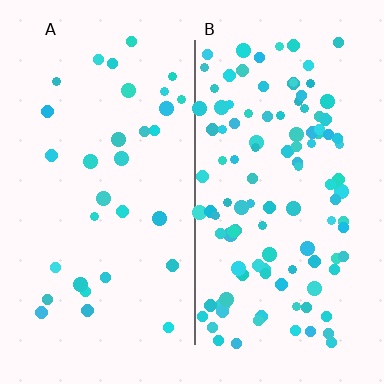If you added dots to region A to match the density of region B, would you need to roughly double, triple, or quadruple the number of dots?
Approximately quadruple.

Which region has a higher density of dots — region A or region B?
B (the right).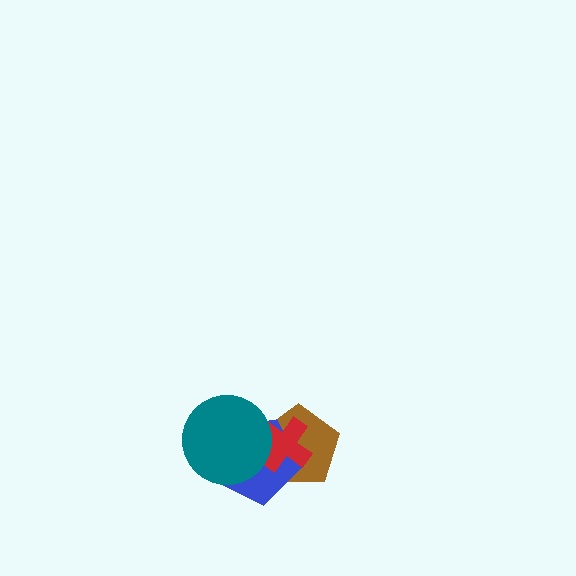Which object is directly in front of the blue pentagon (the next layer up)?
The red cross is directly in front of the blue pentagon.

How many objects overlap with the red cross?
3 objects overlap with the red cross.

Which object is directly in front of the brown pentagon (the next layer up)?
The blue pentagon is directly in front of the brown pentagon.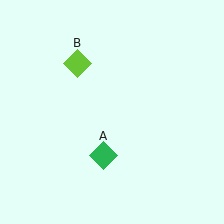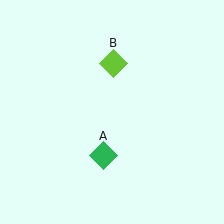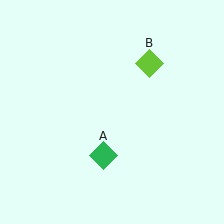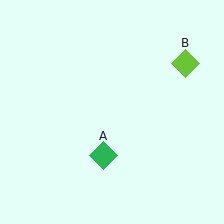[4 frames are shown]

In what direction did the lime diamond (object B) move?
The lime diamond (object B) moved right.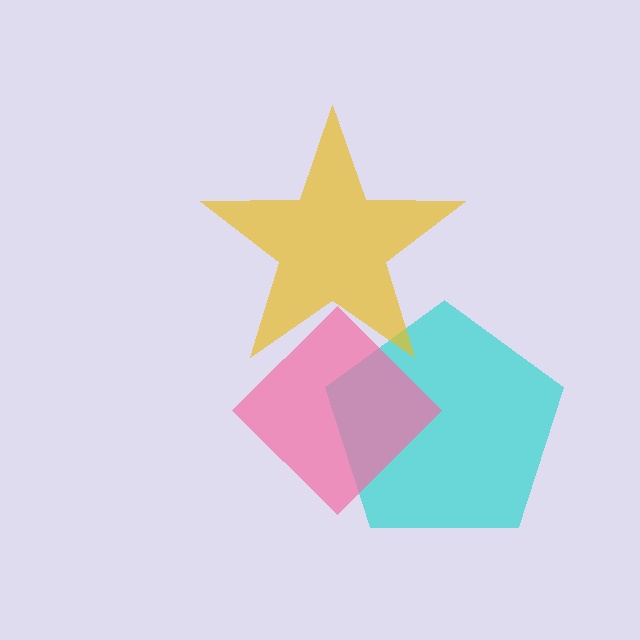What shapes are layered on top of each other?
The layered shapes are: a cyan pentagon, a yellow star, a pink diamond.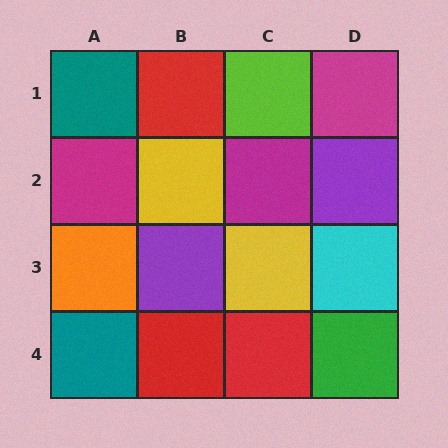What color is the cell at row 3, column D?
Cyan.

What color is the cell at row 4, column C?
Red.